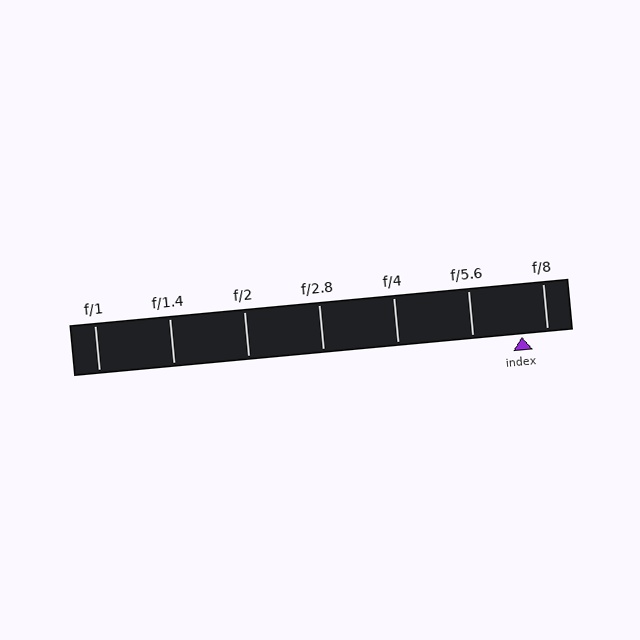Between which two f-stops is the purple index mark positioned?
The index mark is between f/5.6 and f/8.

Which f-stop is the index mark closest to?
The index mark is closest to f/8.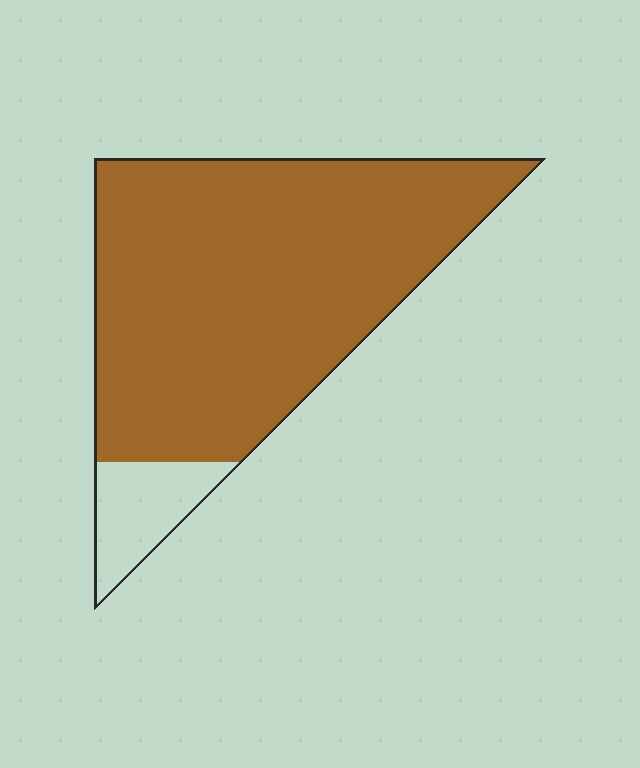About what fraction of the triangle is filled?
About nine tenths (9/10).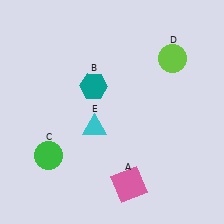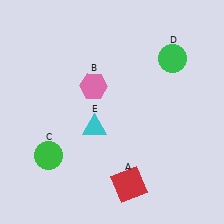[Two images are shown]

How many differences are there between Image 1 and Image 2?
There are 3 differences between the two images.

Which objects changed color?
A changed from pink to red. B changed from teal to pink. D changed from lime to green.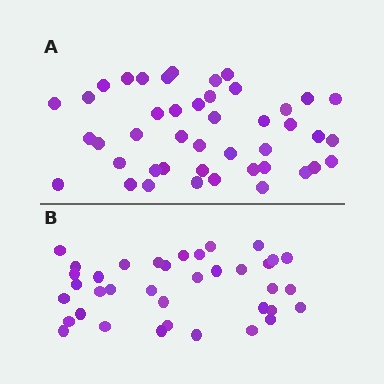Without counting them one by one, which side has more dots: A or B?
Region A (the top region) has more dots.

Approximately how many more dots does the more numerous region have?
Region A has roughly 8 or so more dots than region B.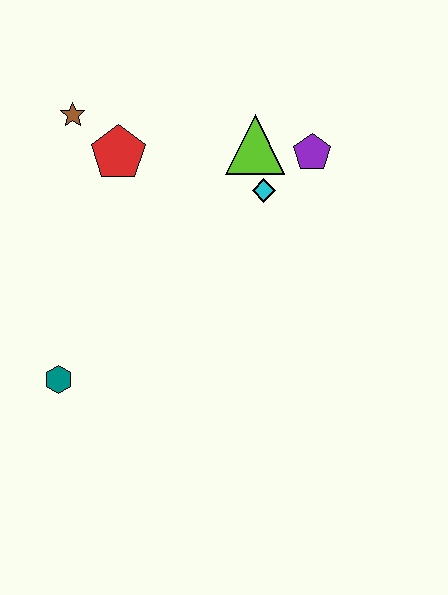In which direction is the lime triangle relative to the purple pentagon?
The lime triangle is to the left of the purple pentagon.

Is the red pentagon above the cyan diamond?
Yes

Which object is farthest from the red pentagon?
The teal hexagon is farthest from the red pentagon.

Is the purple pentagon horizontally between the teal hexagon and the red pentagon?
No